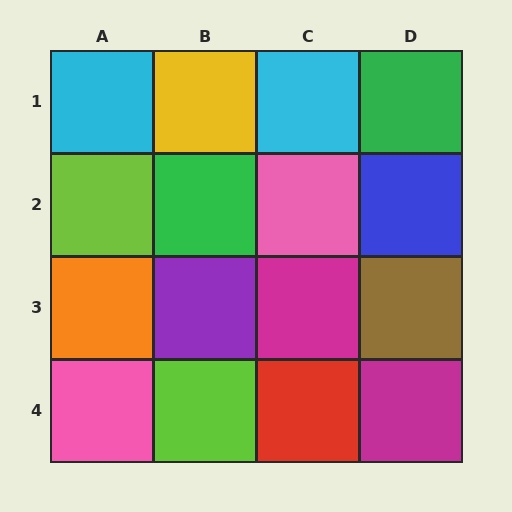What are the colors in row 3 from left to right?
Orange, purple, magenta, brown.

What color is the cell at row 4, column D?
Magenta.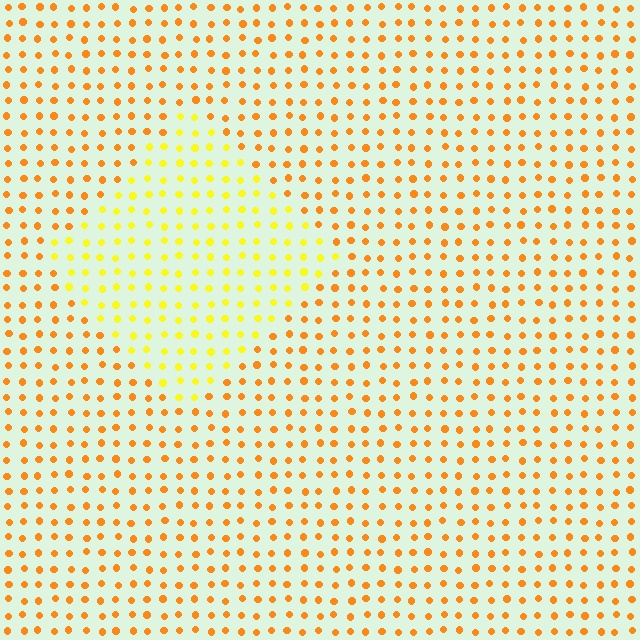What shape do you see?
I see a diamond.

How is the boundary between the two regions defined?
The boundary is defined purely by a slight shift in hue (about 30 degrees). Spacing, size, and orientation are identical on both sides.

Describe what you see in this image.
The image is filled with small orange elements in a uniform arrangement. A diamond-shaped region is visible where the elements are tinted to a slightly different hue, forming a subtle color boundary.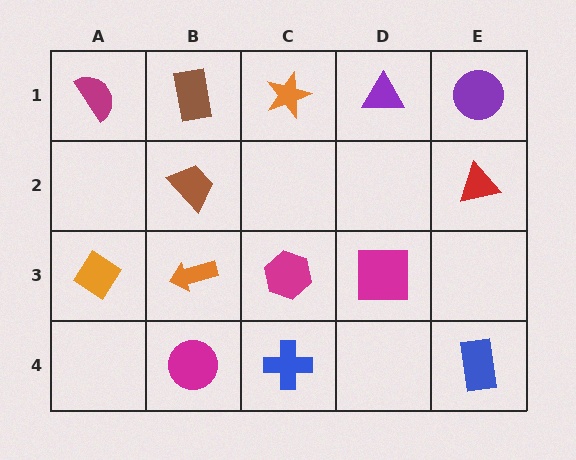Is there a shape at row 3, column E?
No, that cell is empty.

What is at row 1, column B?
A brown rectangle.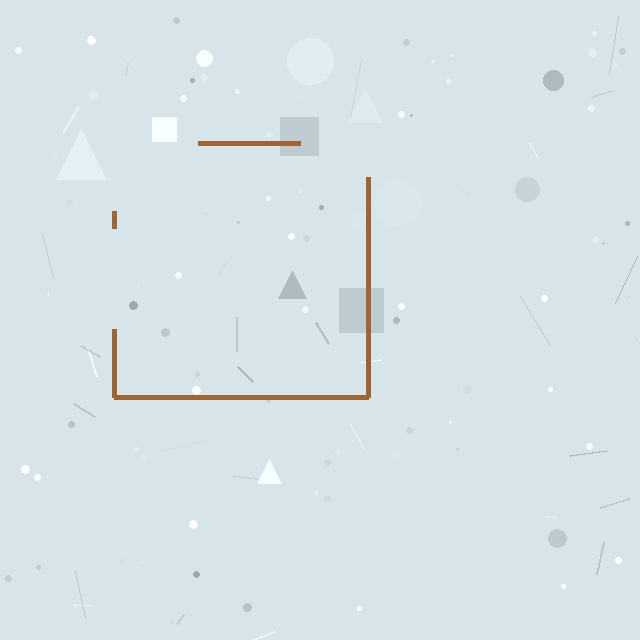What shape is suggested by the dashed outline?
The dashed outline suggests a square.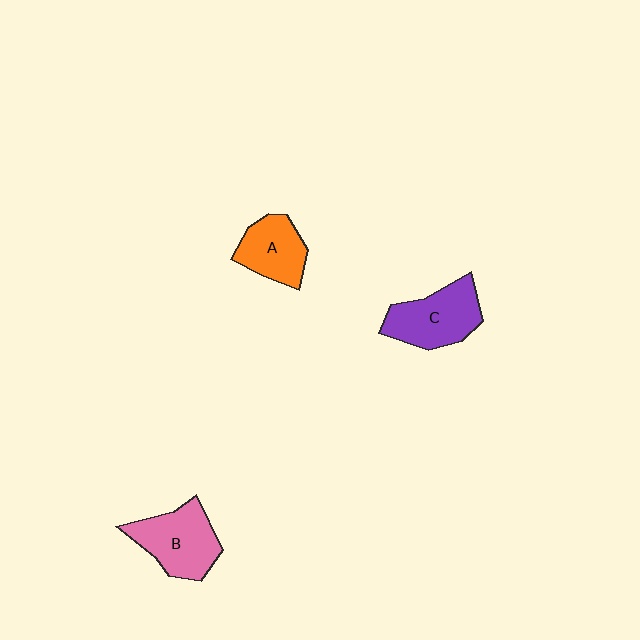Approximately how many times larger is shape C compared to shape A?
Approximately 1.3 times.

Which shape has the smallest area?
Shape A (orange).